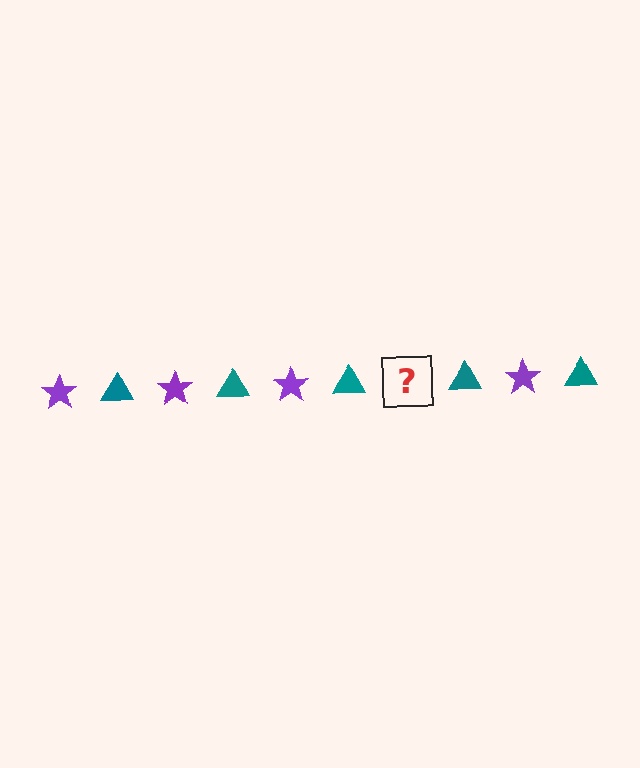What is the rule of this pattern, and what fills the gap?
The rule is that the pattern alternates between purple star and teal triangle. The gap should be filled with a purple star.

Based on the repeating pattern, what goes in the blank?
The blank should be a purple star.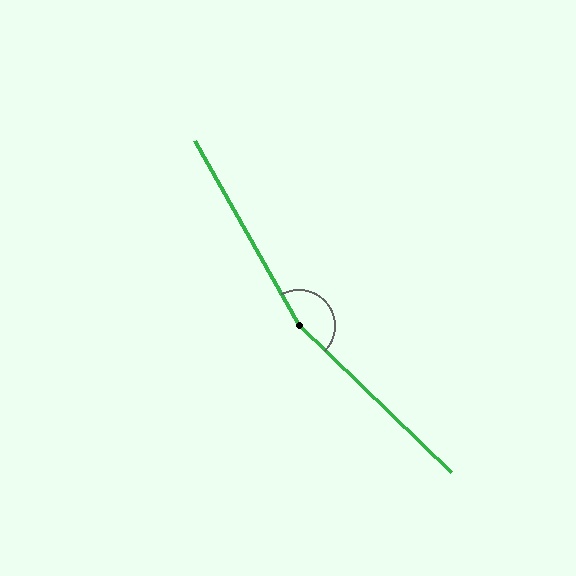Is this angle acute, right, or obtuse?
It is obtuse.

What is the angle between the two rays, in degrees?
Approximately 163 degrees.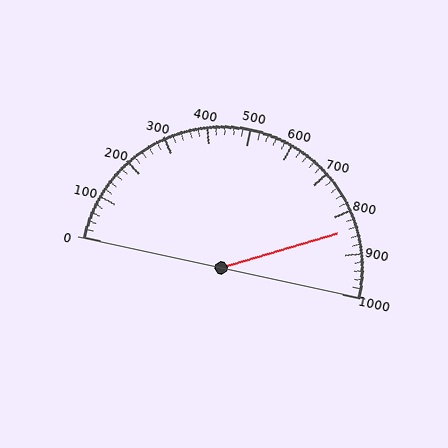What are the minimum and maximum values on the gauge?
The gauge ranges from 0 to 1000.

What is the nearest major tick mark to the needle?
The nearest major tick mark is 800.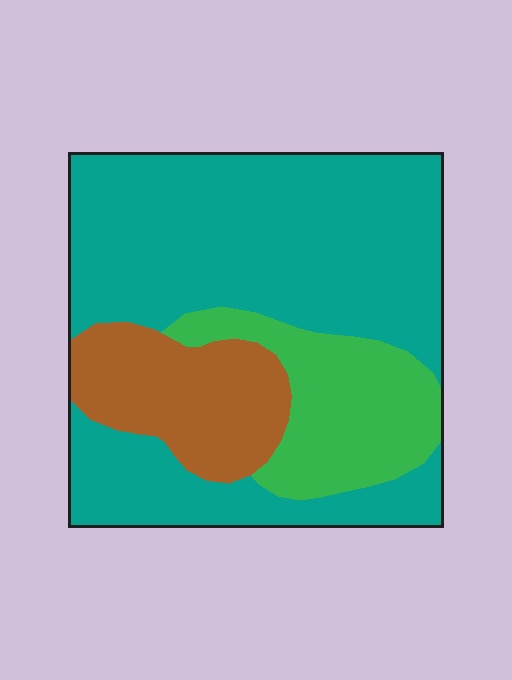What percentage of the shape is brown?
Brown takes up between a sixth and a third of the shape.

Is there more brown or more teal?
Teal.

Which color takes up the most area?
Teal, at roughly 65%.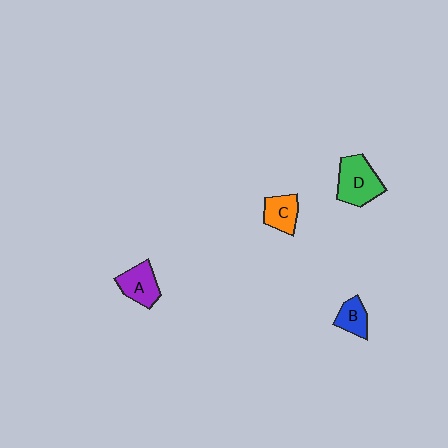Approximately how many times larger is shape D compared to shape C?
Approximately 1.6 times.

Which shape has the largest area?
Shape D (green).